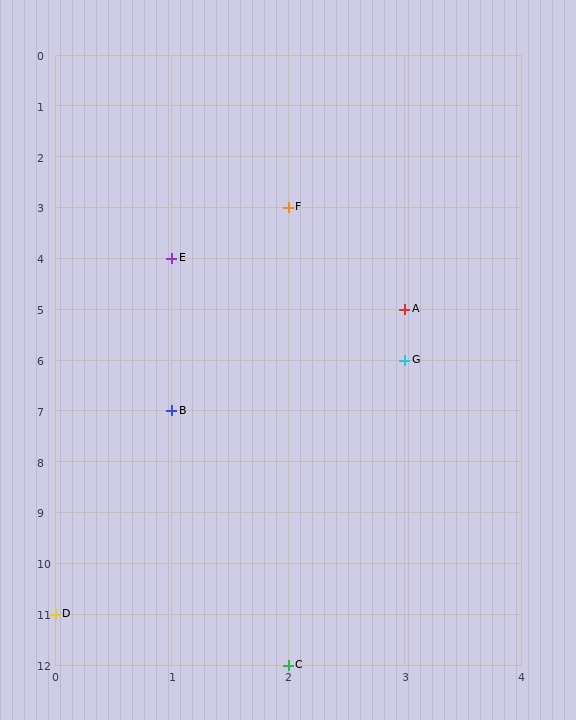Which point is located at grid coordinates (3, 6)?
Point G is at (3, 6).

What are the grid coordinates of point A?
Point A is at grid coordinates (3, 5).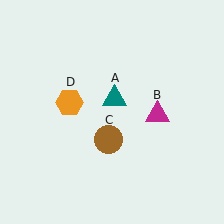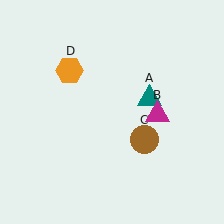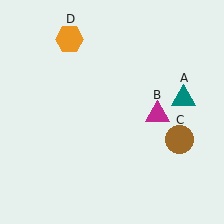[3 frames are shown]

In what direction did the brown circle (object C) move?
The brown circle (object C) moved right.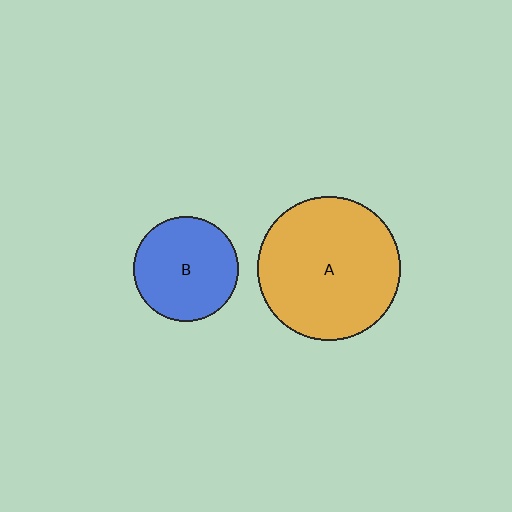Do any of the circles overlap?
No, none of the circles overlap.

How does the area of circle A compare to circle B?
Approximately 1.8 times.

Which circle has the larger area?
Circle A (orange).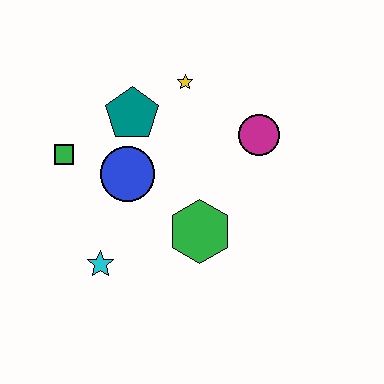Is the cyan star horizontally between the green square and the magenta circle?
Yes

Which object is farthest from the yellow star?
The cyan star is farthest from the yellow star.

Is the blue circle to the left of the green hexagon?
Yes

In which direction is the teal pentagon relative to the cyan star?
The teal pentagon is above the cyan star.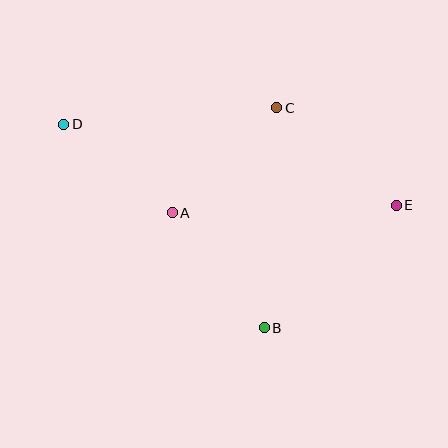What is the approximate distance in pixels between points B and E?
The distance between B and E is approximately 180 pixels.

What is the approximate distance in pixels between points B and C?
The distance between B and C is approximately 220 pixels.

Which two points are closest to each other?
Points A and D are closest to each other.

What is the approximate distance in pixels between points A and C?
The distance between A and C is approximately 148 pixels.